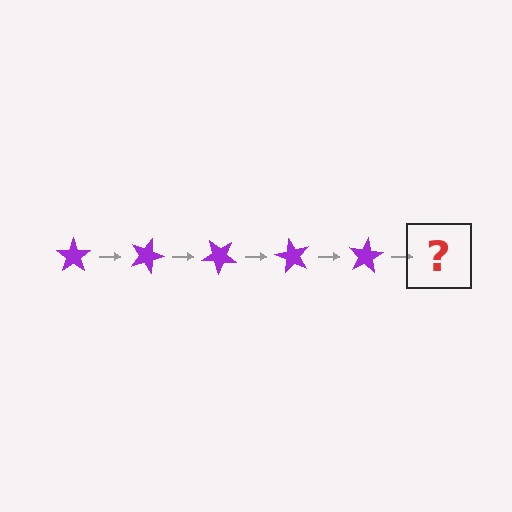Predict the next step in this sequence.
The next step is a purple star rotated 100 degrees.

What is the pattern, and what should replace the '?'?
The pattern is that the star rotates 20 degrees each step. The '?' should be a purple star rotated 100 degrees.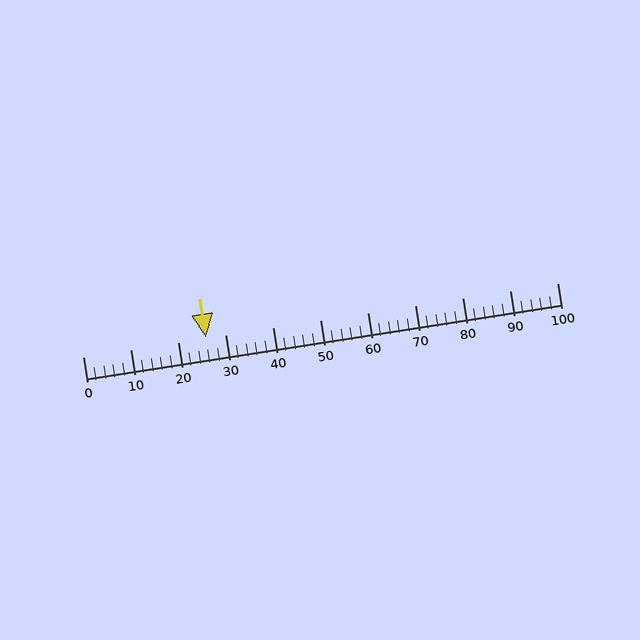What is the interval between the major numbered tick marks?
The major tick marks are spaced 10 units apart.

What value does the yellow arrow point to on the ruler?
The yellow arrow points to approximately 26.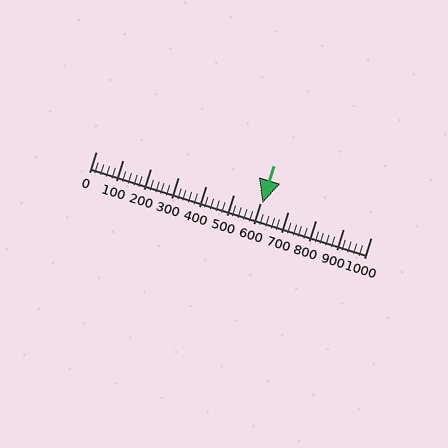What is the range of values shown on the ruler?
The ruler shows values from 0 to 1000.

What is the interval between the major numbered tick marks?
The major tick marks are spaced 100 units apart.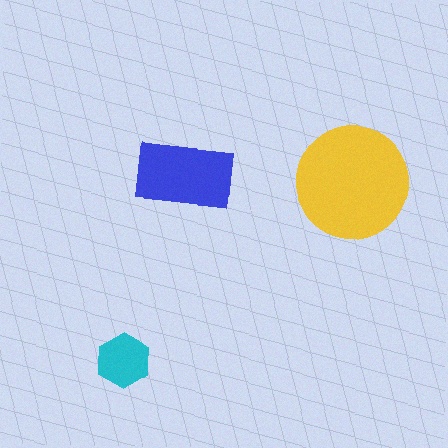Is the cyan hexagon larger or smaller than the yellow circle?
Smaller.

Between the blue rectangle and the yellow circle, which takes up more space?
The yellow circle.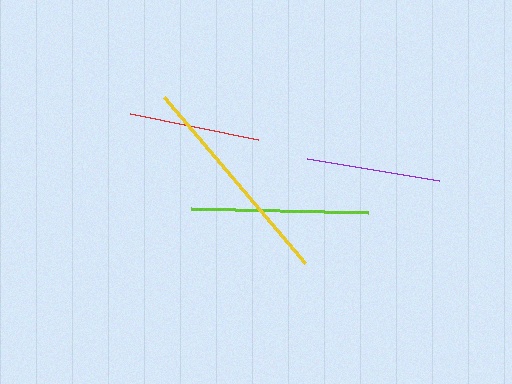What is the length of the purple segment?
The purple segment is approximately 134 pixels long.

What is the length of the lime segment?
The lime segment is approximately 177 pixels long.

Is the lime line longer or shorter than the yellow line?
The yellow line is longer than the lime line.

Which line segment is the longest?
The yellow line is the longest at approximately 218 pixels.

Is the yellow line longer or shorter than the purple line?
The yellow line is longer than the purple line.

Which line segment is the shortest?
The red line is the shortest at approximately 131 pixels.